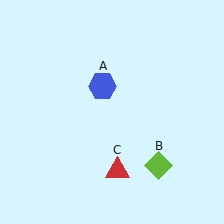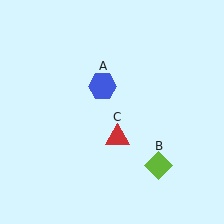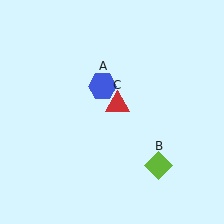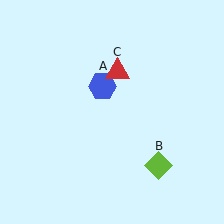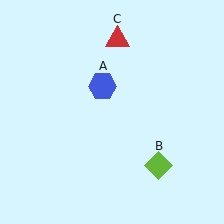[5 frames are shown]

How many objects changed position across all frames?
1 object changed position: red triangle (object C).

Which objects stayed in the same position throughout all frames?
Blue hexagon (object A) and lime diamond (object B) remained stationary.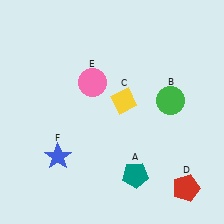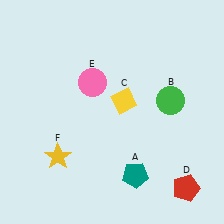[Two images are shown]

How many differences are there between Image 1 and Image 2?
There is 1 difference between the two images.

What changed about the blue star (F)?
In Image 1, F is blue. In Image 2, it changed to yellow.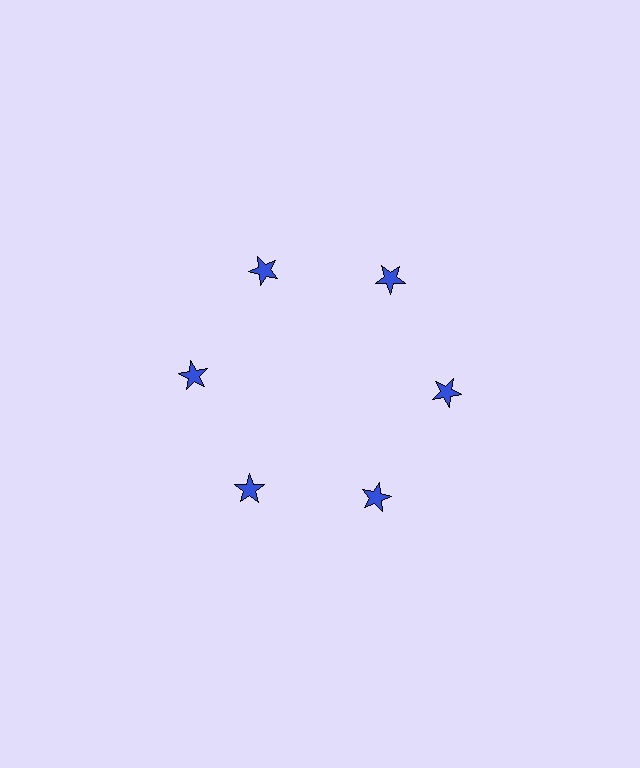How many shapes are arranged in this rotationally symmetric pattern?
There are 6 shapes, arranged in 6 groups of 1.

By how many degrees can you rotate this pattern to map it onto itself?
The pattern maps onto itself every 60 degrees of rotation.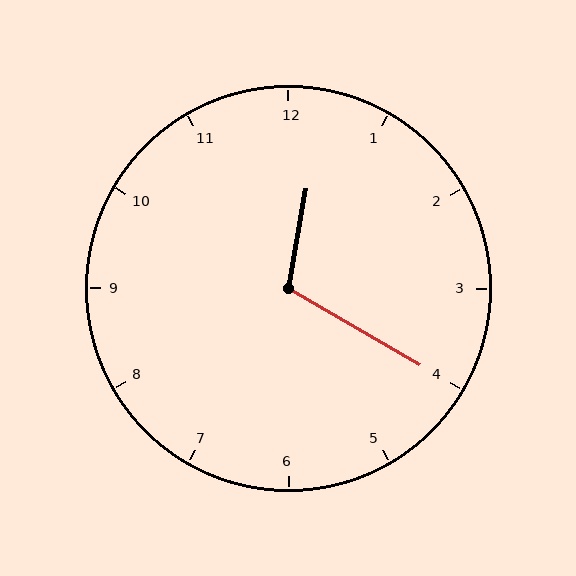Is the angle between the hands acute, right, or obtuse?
It is obtuse.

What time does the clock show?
12:20.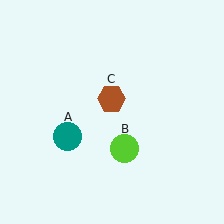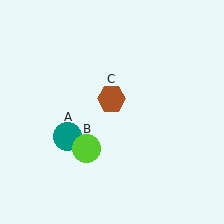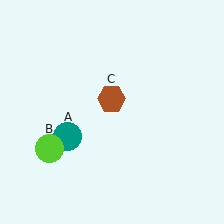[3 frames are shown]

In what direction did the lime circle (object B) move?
The lime circle (object B) moved left.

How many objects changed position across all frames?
1 object changed position: lime circle (object B).